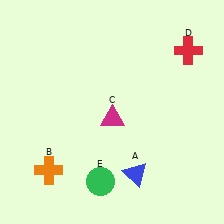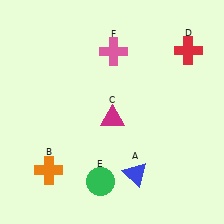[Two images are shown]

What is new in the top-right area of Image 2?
A pink cross (F) was added in the top-right area of Image 2.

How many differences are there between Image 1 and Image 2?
There is 1 difference between the two images.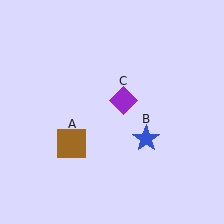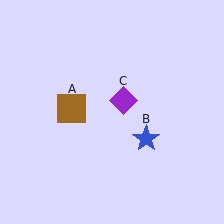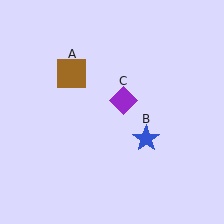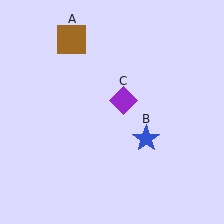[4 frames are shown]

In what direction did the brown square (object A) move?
The brown square (object A) moved up.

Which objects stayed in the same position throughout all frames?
Blue star (object B) and purple diamond (object C) remained stationary.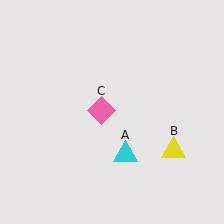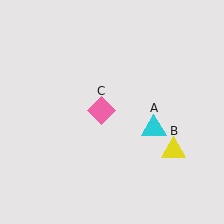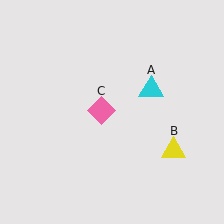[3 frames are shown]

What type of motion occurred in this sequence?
The cyan triangle (object A) rotated counterclockwise around the center of the scene.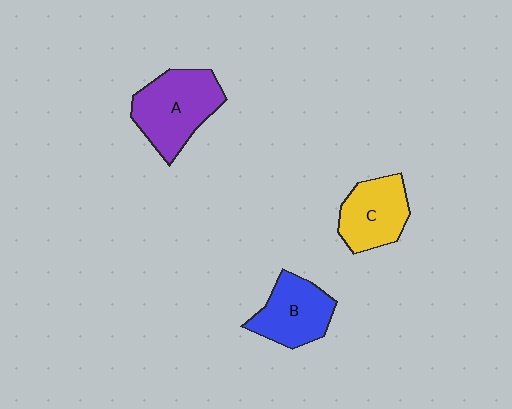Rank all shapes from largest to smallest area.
From largest to smallest: A (purple), B (blue), C (yellow).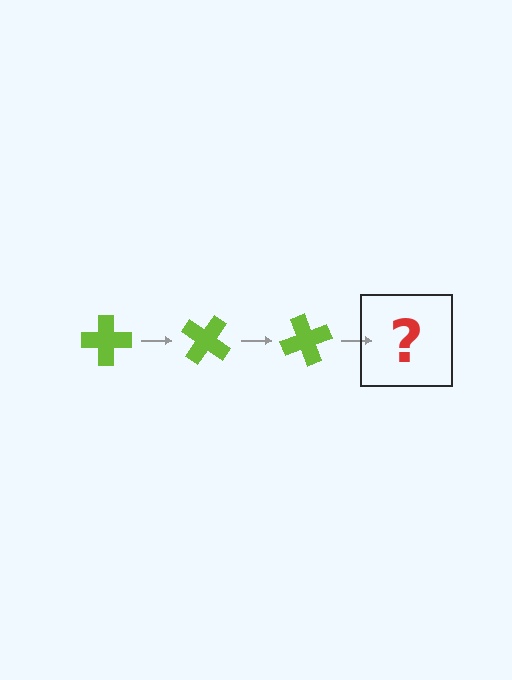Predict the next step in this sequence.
The next step is a lime cross rotated 105 degrees.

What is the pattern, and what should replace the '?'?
The pattern is that the cross rotates 35 degrees each step. The '?' should be a lime cross rotated 105 degrees.